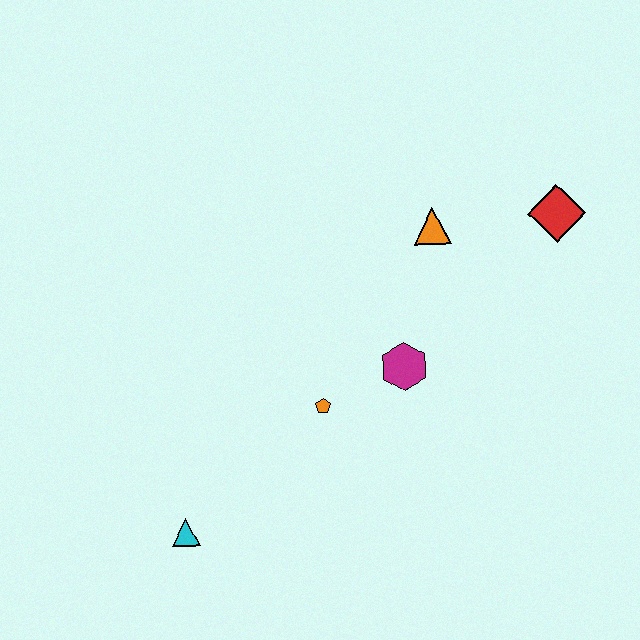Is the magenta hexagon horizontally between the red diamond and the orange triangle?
No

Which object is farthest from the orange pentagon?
The red diamond is farthest from the orange pentagon.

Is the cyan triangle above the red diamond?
No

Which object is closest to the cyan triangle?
The orange pentagon is closest to the cyan triangle.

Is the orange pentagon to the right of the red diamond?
No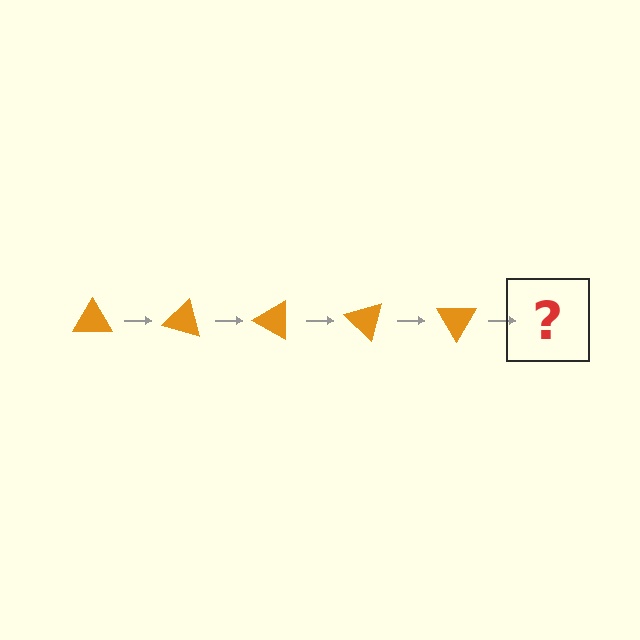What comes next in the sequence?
The next element should be an orange triangle rotated 75 degrees.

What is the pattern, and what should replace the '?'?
The pattern is that the triangle rotates 15 degrees each step. The '?' should be an orange triangle rotated 75 degrees.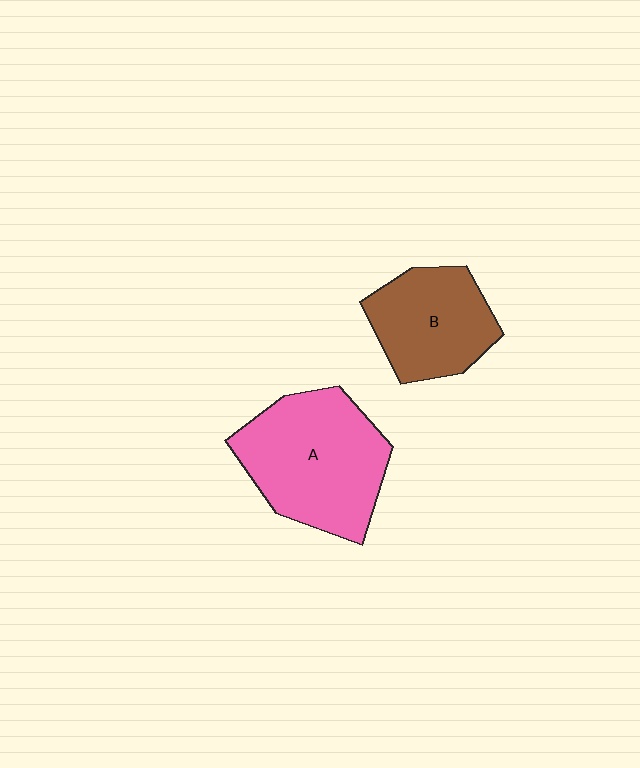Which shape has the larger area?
Shape A (pink).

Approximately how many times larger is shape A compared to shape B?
Approximately 1.4 times.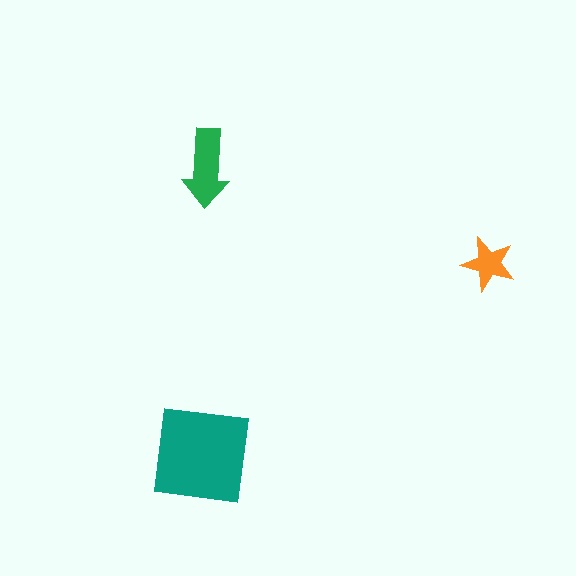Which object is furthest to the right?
The orange star is rightmost.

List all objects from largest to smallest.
The teal square, the green arrow, the orange star.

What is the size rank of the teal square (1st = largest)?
1st.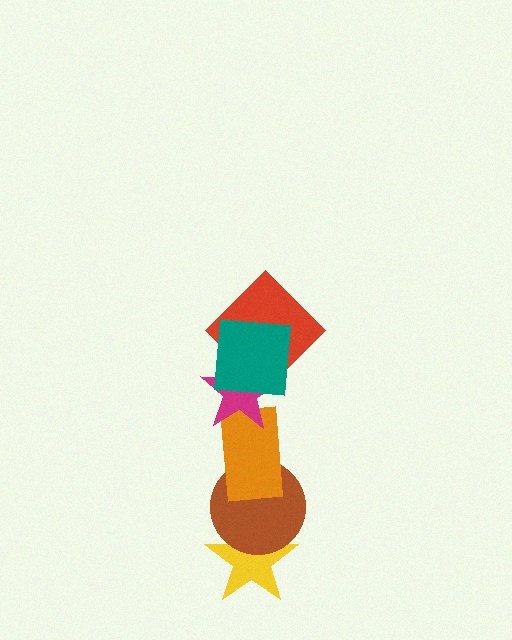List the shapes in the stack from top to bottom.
From top to bottom: the teal square, the red diamond, the magenta star, the orange rectangle, the brown circle, the yellow star.